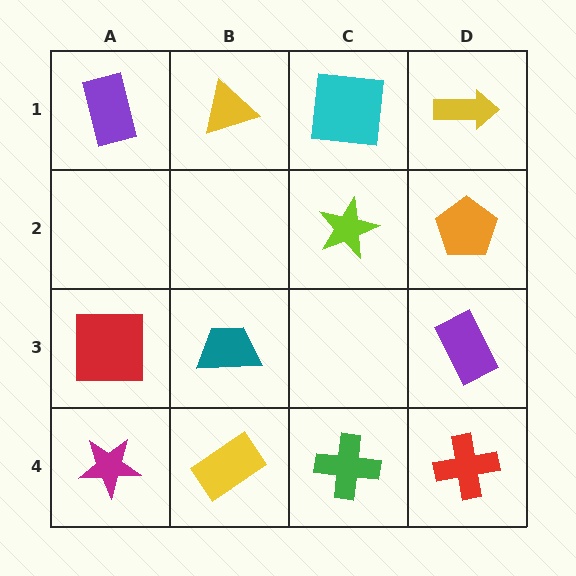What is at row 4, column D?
A red cross.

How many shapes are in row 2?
2 shapes.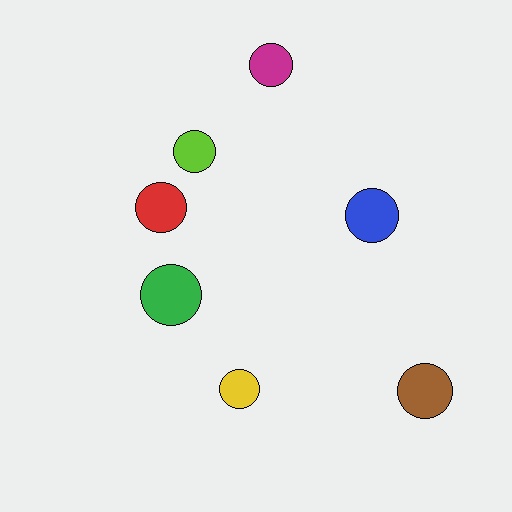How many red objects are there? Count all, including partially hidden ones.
There is 1 red object.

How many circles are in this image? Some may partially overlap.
There are 7 circles.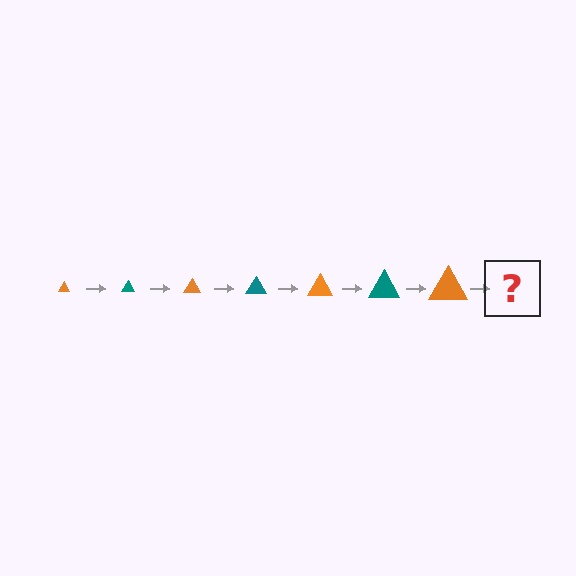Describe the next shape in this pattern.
It should be a teal triangle, larger than the previous one.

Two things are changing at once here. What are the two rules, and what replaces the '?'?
The two rules are that the triangle grows larger each step and the color cycles through orange and teal. The '?' should be a teal triangle, larger than the previous one.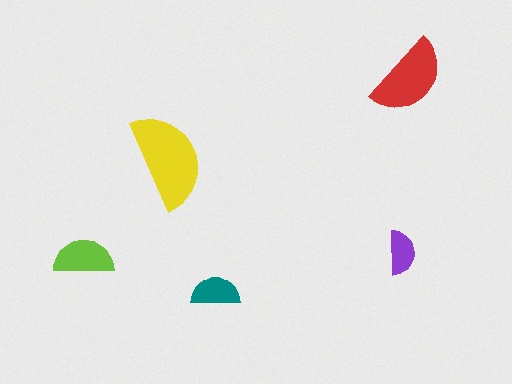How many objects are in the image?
There are 5 objects in the image.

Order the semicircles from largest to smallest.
the yellow one, the red one, the lime one, the teal one, the purple one.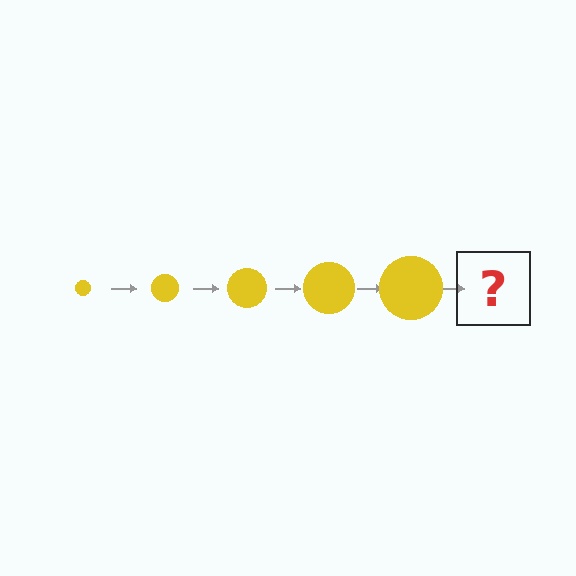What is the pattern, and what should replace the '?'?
The pattern is that the circle gets progressively larger each step. The '?' should be a yellow circle, larger than the previous one.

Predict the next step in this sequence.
The next step is a yellow circle, larger than the previous one.